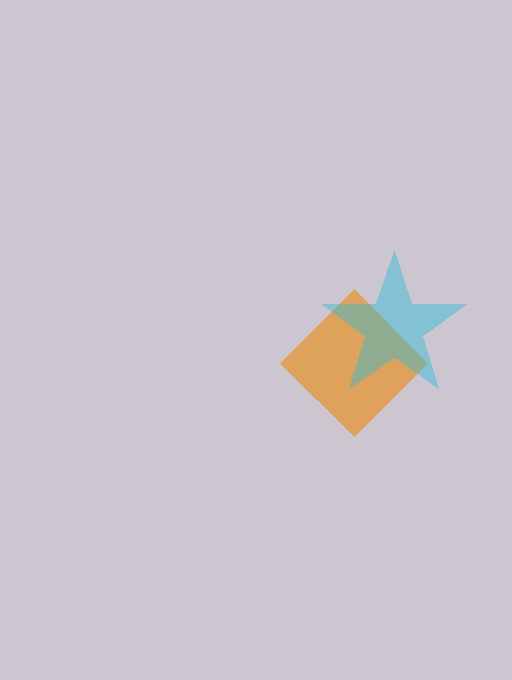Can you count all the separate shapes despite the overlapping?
Yes, there are 2 separate shapes.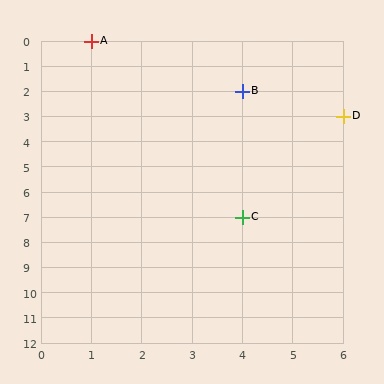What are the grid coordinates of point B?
Point B is at grid coordinates (4, 2).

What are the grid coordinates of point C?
Point C is at grid coordinates (4, 7).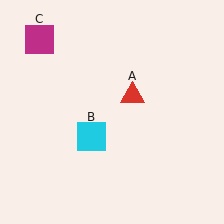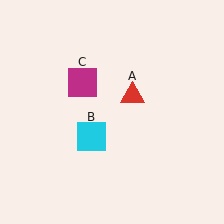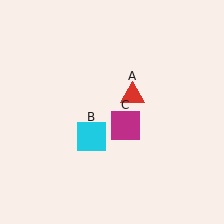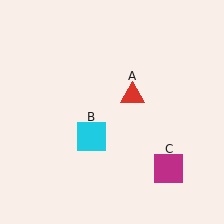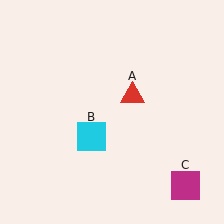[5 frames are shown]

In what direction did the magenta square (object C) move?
The magenta square (object C) moved down and to the right.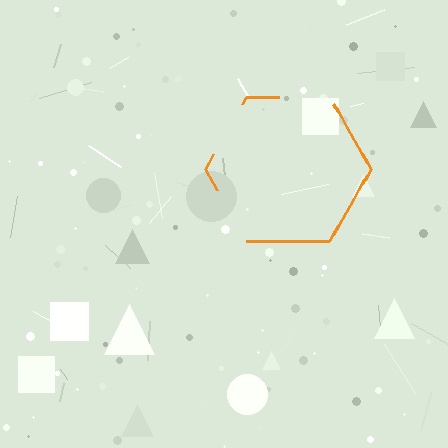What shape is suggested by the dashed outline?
The dashed outline suggests a hexagon.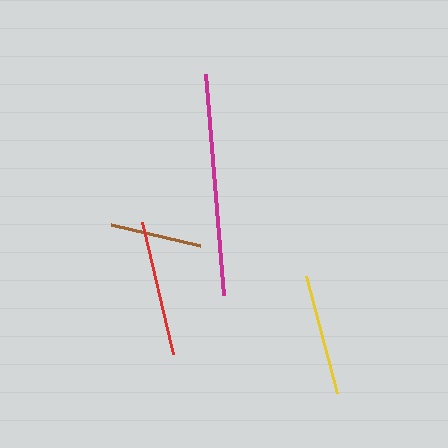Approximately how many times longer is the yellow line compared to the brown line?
The yellow line is approximately 1.3 times the length of the brown line.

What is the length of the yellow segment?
The yellow segment is approximately 120 pixels long.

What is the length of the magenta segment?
The magenta segment is approximately 221 pixels long.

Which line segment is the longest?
The magenta line is the longest at approximately 221 pixels.